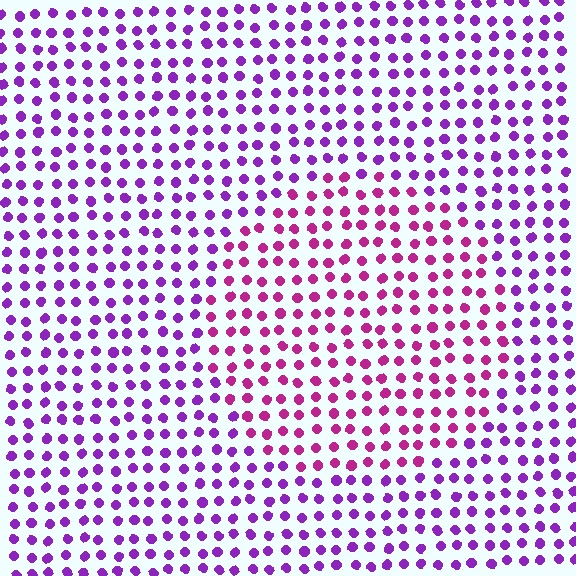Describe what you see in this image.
The image is filled with small purple elements in a uniform arrangement. A circle-shaped region is visible where the elements are tinted to a slightly different hue, forming a subtle color boundary.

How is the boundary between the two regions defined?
The boundary is defined purely by a slight shift in hue (about 36 degrees). Spacing, size, and orientation are identical on both sides.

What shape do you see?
I see a circle.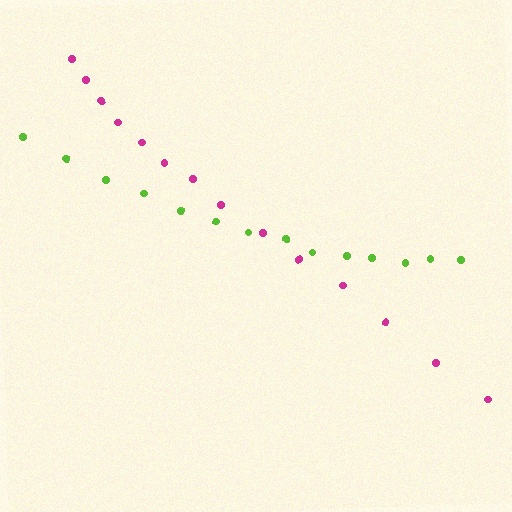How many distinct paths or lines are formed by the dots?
There are 2 distinct paths.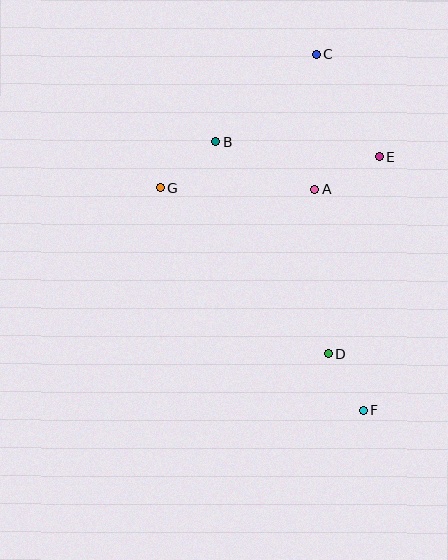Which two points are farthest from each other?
Points C and F are farthest from each other.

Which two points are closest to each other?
Points D and F are closest to each other.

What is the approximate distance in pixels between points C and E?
The distance between C and E is approximately 121 pixels.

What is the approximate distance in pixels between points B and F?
The distance between B and F is approximately 306 pixels.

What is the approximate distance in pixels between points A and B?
The distance between A and B is approximately 110 pixels.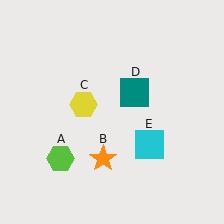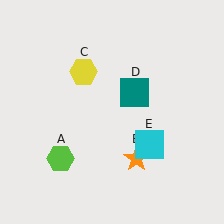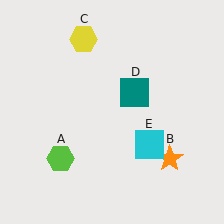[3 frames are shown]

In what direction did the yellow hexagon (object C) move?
The yellow hexagon (object C) moved up.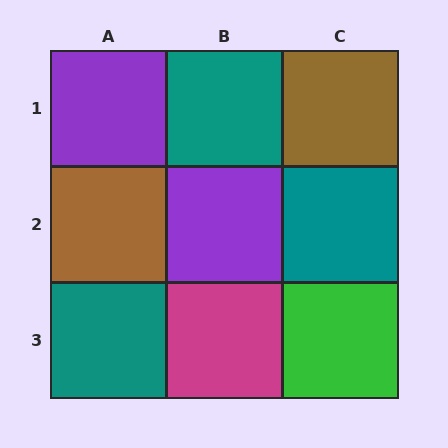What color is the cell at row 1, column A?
Purple.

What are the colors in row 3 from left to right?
Teal, magenta, green.